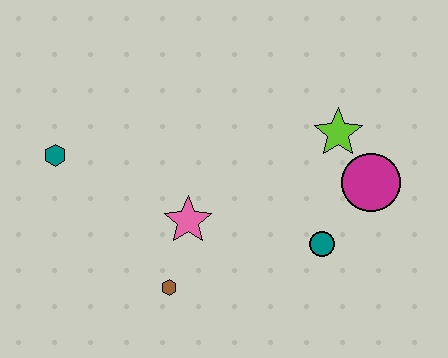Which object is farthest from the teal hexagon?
The magenta circle is farthest from the teal hexagon.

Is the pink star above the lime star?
No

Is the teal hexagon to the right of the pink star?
No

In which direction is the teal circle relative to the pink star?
The teal circle is to the right of the pink star.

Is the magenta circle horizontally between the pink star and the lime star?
No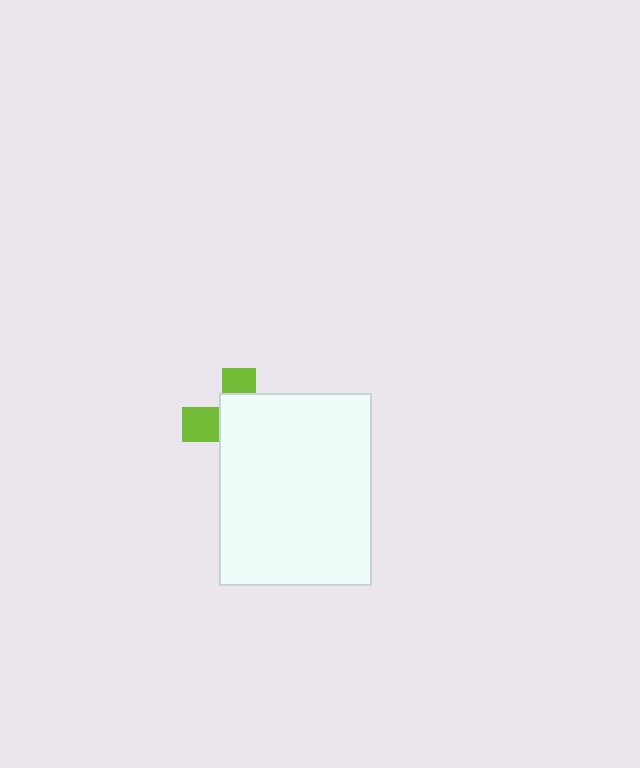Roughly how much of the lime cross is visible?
A small part of it is visible (roughly 33%).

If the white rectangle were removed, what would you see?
You would see the complete lime cross.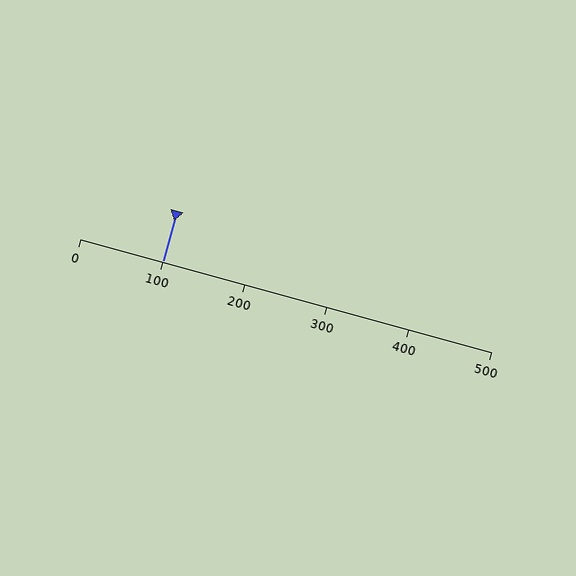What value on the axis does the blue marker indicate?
The marker indicates approximately 100.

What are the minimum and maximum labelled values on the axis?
The axis runs from 0 to 500.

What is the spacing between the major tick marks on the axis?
The major ticks are spaced 100 apart.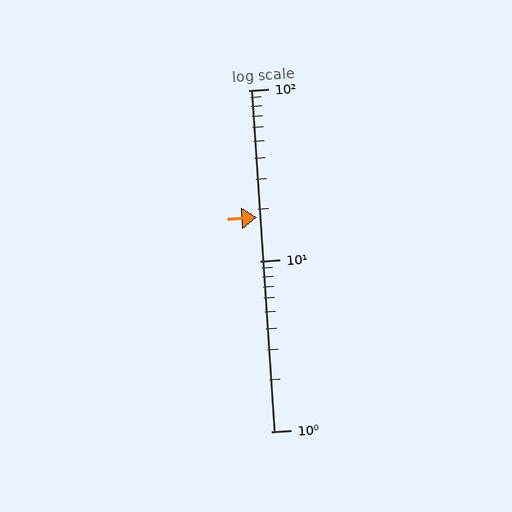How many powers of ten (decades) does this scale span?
The scale spans 2 decades, from 1 to 100.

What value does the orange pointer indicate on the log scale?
The pointer indicates approximately 18.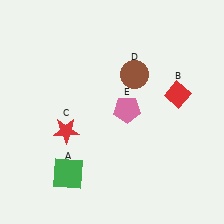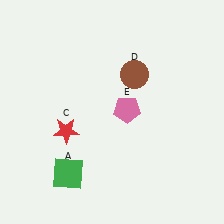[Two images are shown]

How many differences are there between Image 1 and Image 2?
There is 1 difference between the two images.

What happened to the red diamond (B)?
The red diamond (B) was removed in Image 2. It was in the top-right area of Image 1.